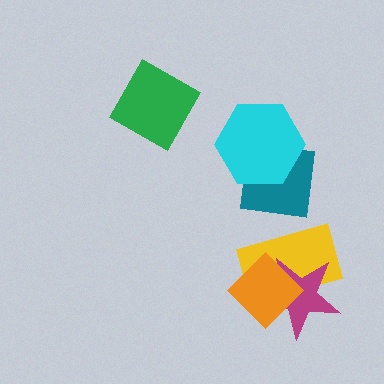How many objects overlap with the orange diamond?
2 objects overlap with the orange diamond.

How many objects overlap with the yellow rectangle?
3 objects overlap with the yellow rectangle.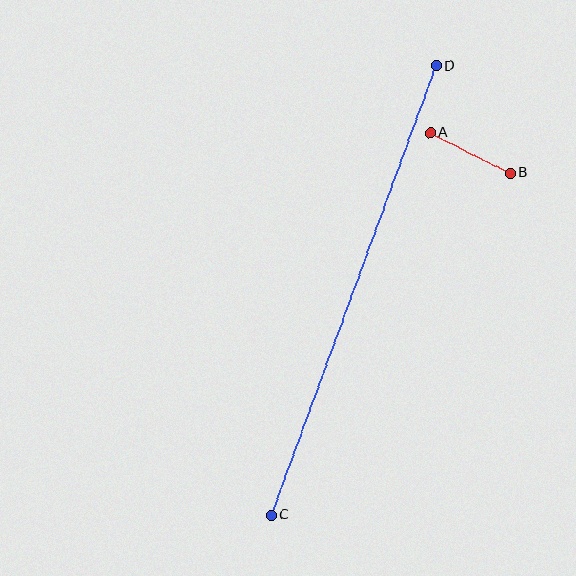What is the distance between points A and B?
The distance is approximately 89 pixels.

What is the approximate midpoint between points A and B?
The midpoint is at approximately (470, 153) pixels.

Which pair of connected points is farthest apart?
Points C and D are farthest apart.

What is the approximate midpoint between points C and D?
The midpoint is at approximately (354, 290) pixels.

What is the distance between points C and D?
The distance is approximately 479 pixels.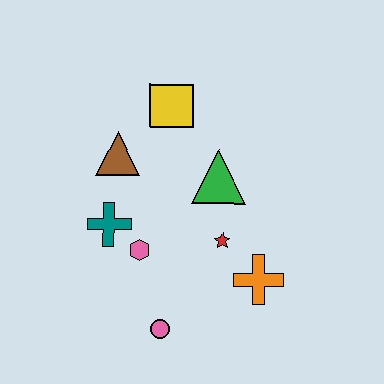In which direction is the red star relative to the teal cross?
The red star is to the right of the teal cross.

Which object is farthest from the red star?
The yellow square is farthest from the red star.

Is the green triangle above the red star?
Yes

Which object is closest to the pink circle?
The pink hexagon is closest to the pink circle.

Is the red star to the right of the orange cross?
No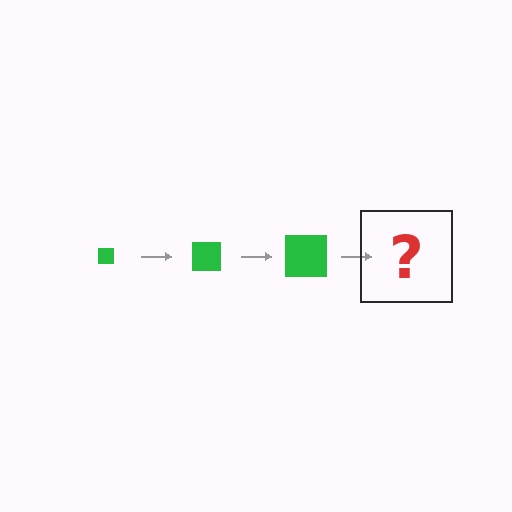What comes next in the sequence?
The next element should be a green square, larger than the previous one.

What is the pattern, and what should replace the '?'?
The pattern is that the square gets progressively larger each step. The '?' should be a green square, larger than the previous one.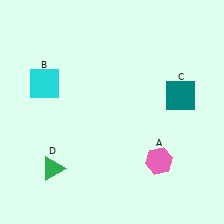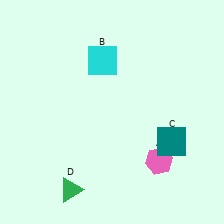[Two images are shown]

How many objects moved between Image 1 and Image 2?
3 objects moved between the two images.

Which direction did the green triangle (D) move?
The green triangle (D) moved down.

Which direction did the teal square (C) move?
The teal square (C) moved down.